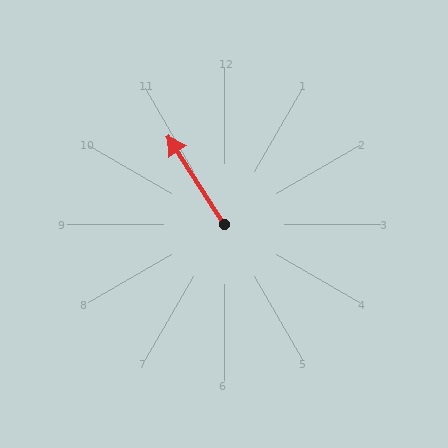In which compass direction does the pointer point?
Northwest.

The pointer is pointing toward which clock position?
Roughly 11 o'clock.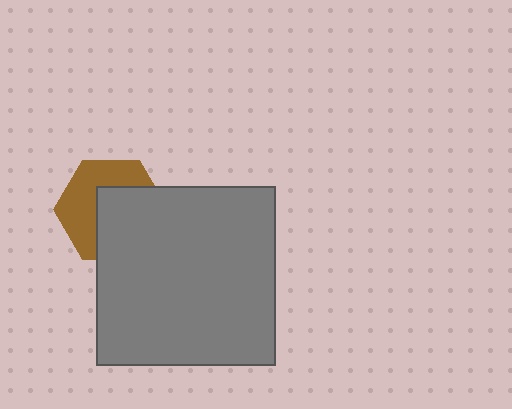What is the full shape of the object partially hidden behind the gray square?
The partially hidden object is a brown hexagon.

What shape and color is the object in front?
The object in front is a gray square.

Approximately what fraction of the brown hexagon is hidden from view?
Roughly 52% of the brown hexagon is hidden behind the gray square.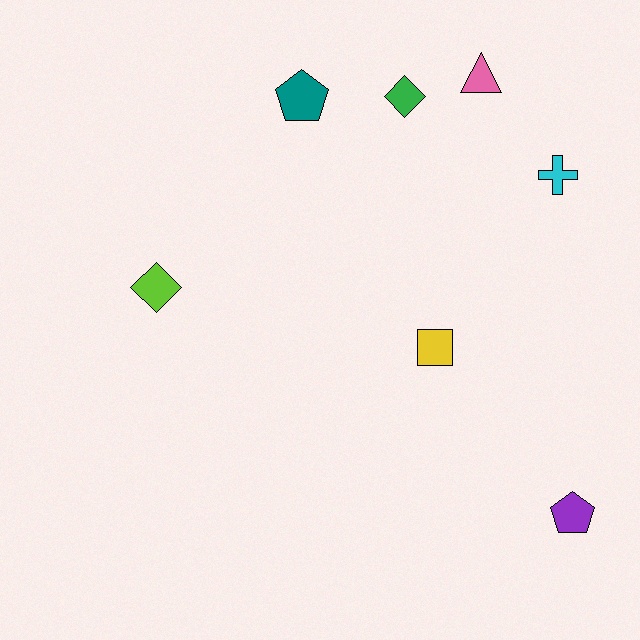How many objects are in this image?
There are 7 objects.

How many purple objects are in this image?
There is 1 purple object.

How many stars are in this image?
There are no stars.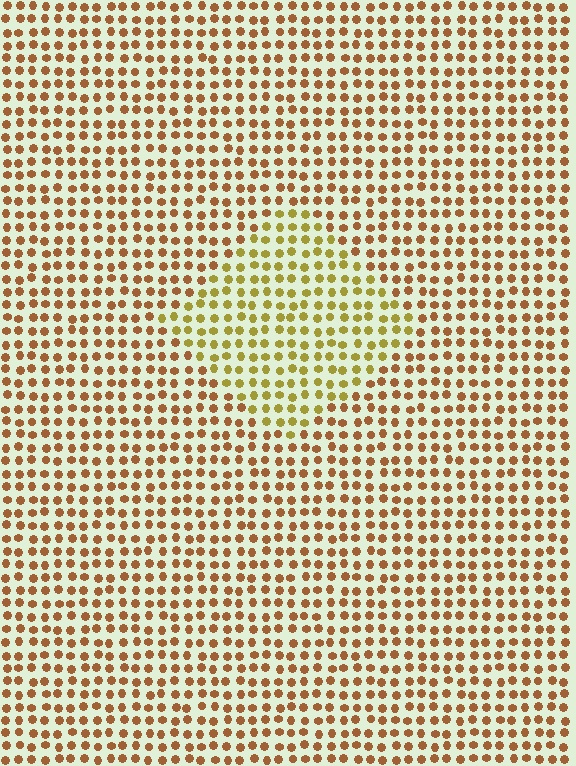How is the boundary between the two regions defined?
The boundary is defined purely by a slight shift in hue (about 33 degrees). Spacing, size, and orientation are identical on both sides.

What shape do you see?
I see a diamond.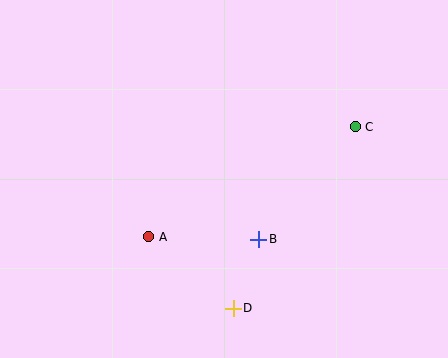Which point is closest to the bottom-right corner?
Point D is closest to the bottom-right corner.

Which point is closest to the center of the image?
Point B at (259, 239) is closest to the center.